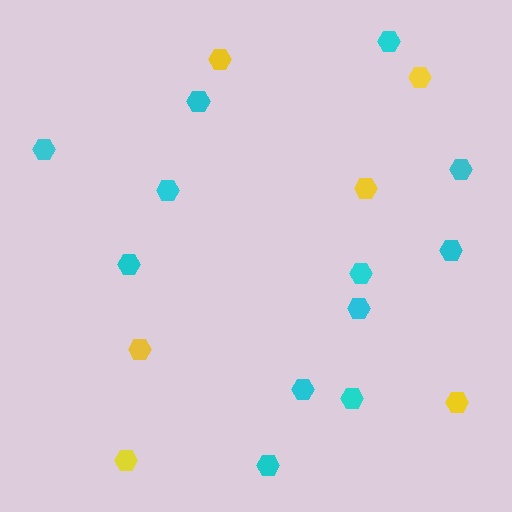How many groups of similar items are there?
There are 2 groups: one group of cyan hexagons (12) and one group of yellow hexagons (6).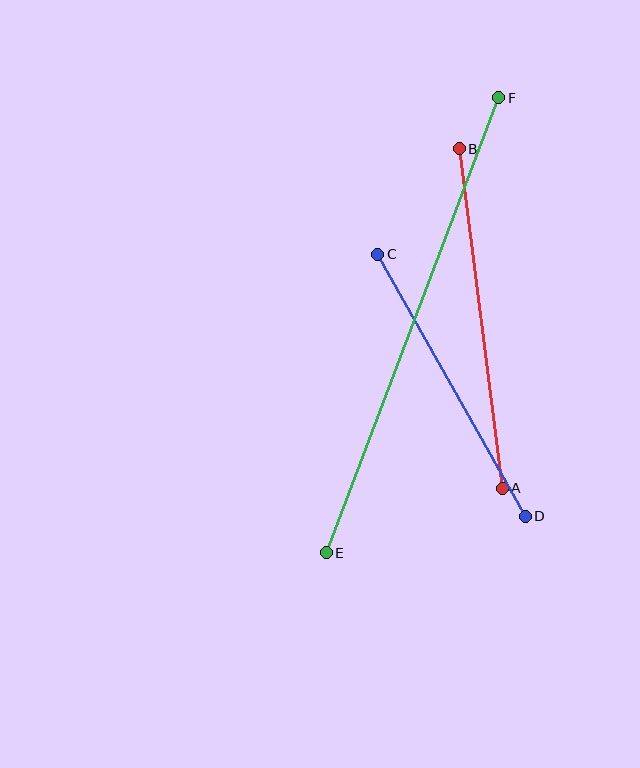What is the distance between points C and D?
The distance is approximately 301 pixels.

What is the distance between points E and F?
The distance is approximately 487 pixels.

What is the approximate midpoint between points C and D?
The midpoint is at approximately (452, 385) pixels.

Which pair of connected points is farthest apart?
Points E and F are farthest apart.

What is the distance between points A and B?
The distance is approximately 342 pixels.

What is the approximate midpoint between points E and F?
The midpoint is at approximately (413, 325) pixels.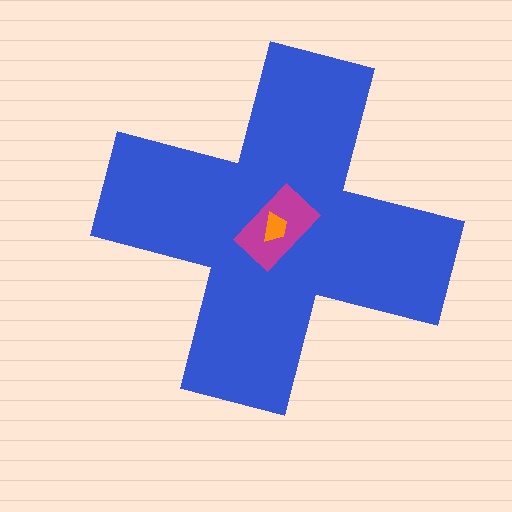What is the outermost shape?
The blue cross.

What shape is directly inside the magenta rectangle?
The orange trapezoid.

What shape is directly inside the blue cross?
The magenta rectangle.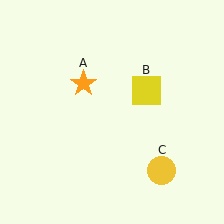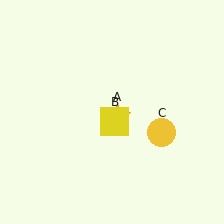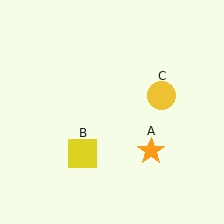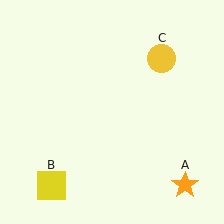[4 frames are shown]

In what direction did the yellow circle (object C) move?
The yellow circle (object C) moved up.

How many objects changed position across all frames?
3 objects changed position: orange star (object A), yellow square (object B), yellow circle (object C).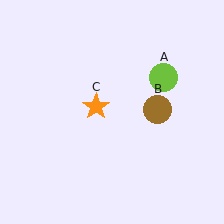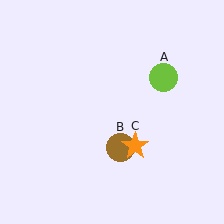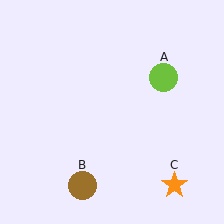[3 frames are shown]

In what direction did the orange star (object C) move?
The orange star (object C) moved down and to the right.